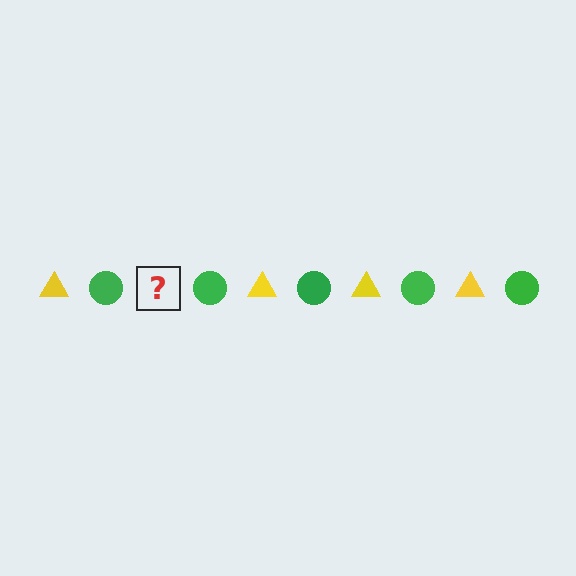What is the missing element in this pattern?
The missing element is a yellow triangle.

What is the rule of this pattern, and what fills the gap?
The rule is that the pattern alternates between yellow triangle and green circle. The gap should be filled with a yellow triangle.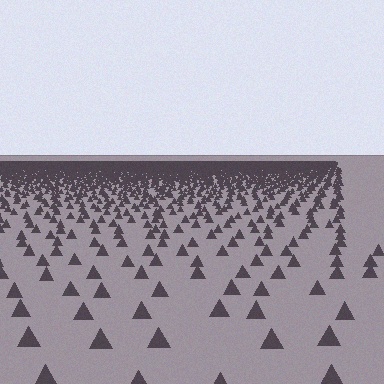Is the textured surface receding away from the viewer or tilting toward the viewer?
The surface is receding away from the viewer. Texture elements get smaller and denser toward the top.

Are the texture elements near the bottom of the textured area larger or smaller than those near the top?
Larger. Near the bottom, elements are closer to the viewer and appear at a bigger on-screen size.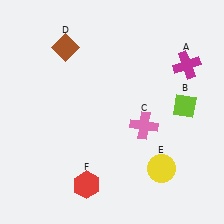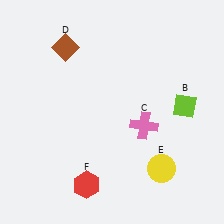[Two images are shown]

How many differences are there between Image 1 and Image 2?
There is 1 difference between the two images.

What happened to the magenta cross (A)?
The magenta cross (A) was removed in Image 2. It was in the top-right area of Image 1.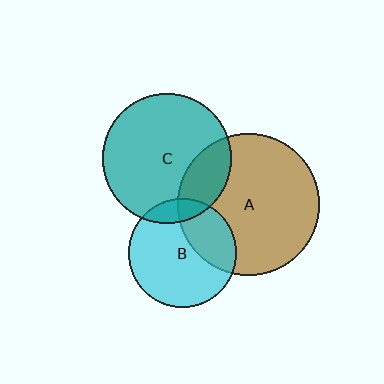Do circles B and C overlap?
Yes.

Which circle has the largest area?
Circle A (brown).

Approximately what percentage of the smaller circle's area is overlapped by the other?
Approximately 10%.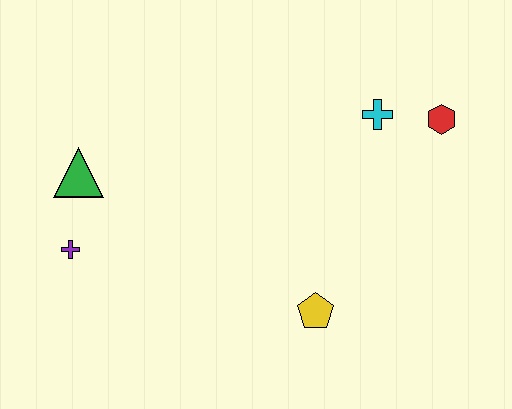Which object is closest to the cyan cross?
The red hexagon is closest to the cyan cross.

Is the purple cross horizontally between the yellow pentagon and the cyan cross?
No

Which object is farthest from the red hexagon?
The purple cross is farthest from the red hexagon.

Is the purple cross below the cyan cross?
Yes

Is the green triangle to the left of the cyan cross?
Yes